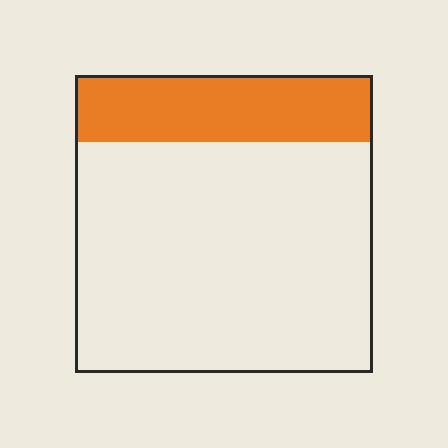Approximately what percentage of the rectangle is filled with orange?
Approximately 20%.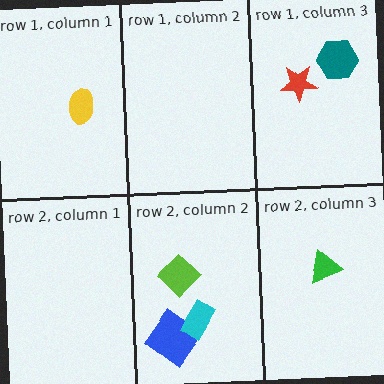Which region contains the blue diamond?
The row 2, column 2 region.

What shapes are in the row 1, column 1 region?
The yellow ellipse.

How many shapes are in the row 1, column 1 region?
1.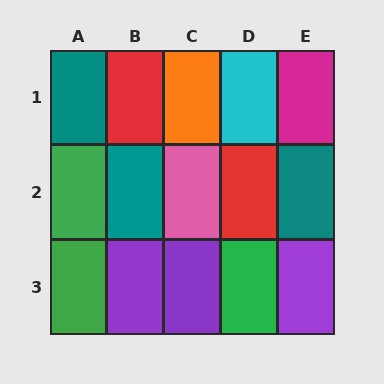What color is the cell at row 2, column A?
Green.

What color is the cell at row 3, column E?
Purple.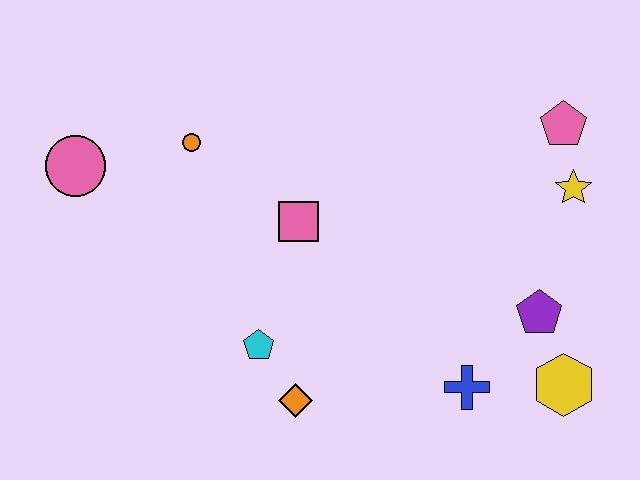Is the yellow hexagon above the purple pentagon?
No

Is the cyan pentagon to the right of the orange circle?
Yes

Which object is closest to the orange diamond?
The cyan pentagon is closest to the orange diamond.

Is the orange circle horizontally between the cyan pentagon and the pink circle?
Yes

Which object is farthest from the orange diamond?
The pink pentagon is farthest from the orange diamond.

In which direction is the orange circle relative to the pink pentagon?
The orange circle is to the left of the pink pentagon.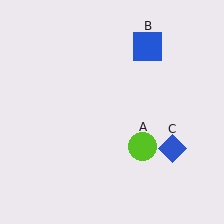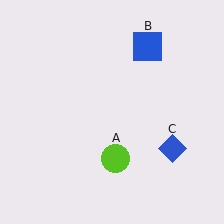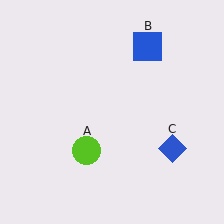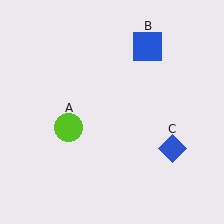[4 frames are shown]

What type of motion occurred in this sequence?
The lime circle (object A) rotated clockwise around the center of the scene.